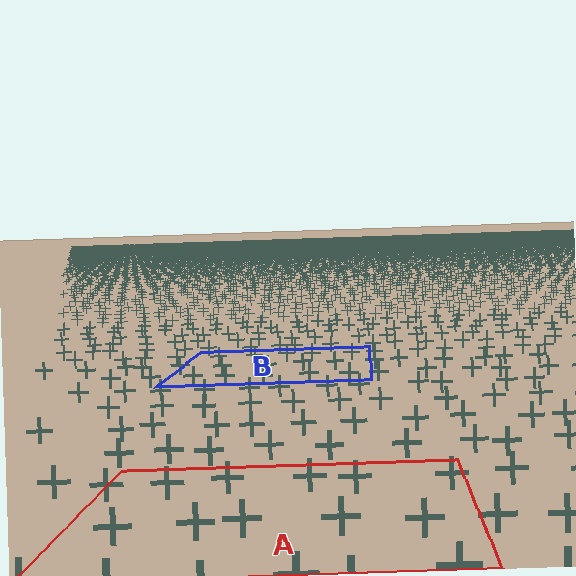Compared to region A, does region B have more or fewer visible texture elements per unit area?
Region B has more texture elements per unit area — they are packed more densely because it is farther away.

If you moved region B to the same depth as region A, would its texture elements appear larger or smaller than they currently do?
They would appear larger. At a closer depth, the same texture elements are projected at a bigger on-screen size.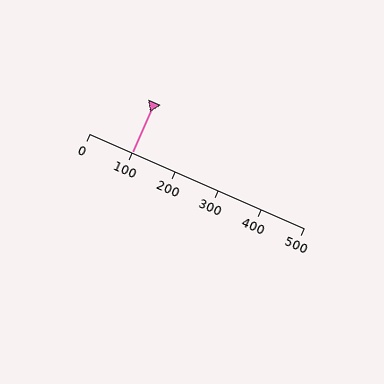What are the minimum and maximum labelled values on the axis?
The axis runs from 0 to 500.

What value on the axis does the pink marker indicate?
The marker indicates approximately 100.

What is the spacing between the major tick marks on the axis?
The major ticks are spaced 100 apart.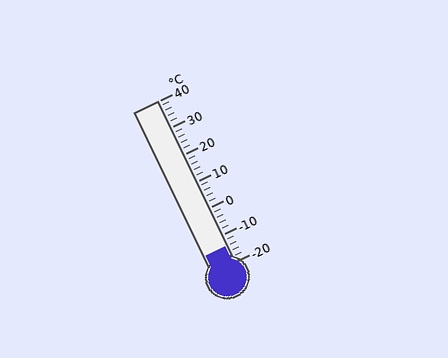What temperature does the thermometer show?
The thermometer shows approximately -14°C.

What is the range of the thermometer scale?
The thermometer scale ranges from -20°C to 40°C.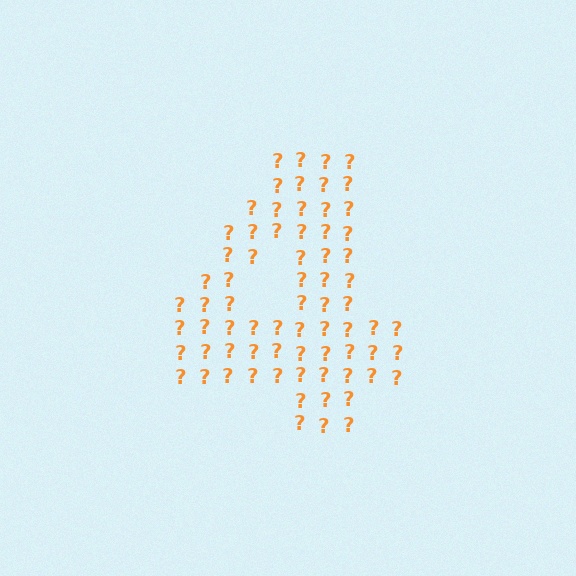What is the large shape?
The large shape is the digit 4.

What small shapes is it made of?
It is made of small question marks.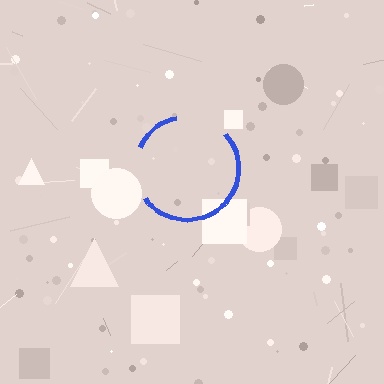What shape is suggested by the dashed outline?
The dashed outline suggests a circle.